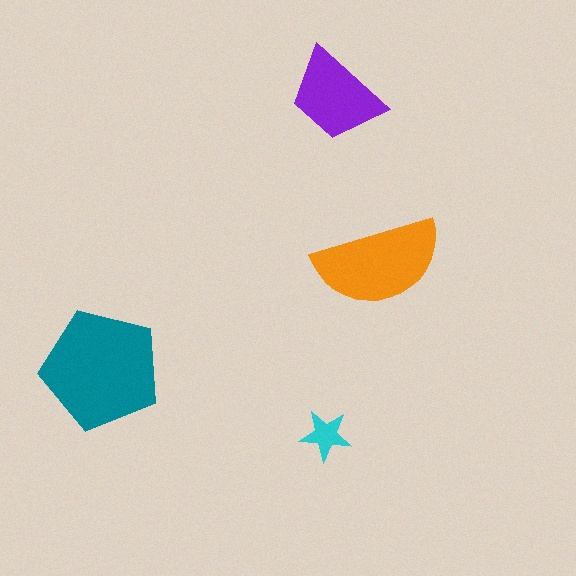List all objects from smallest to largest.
The cyan star, the purple trapezoid, the orange semicircle, the teal pentagon.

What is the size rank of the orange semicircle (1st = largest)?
2nd.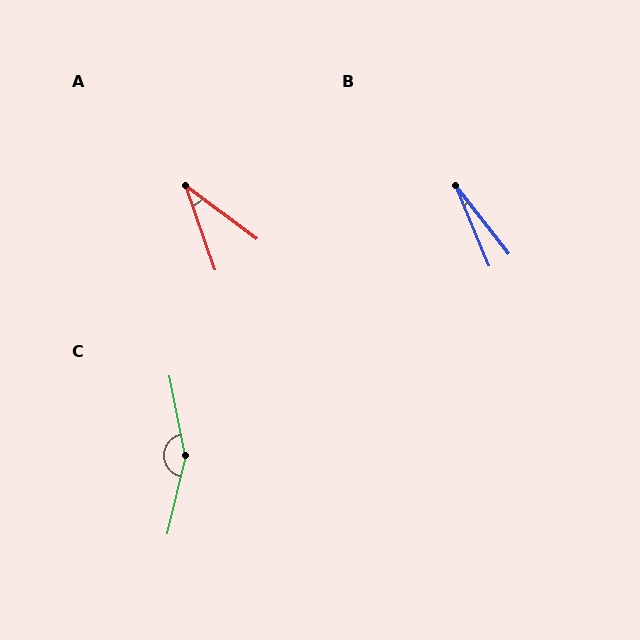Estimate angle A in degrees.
Approximately 34 degrees.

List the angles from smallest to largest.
B (16°), A (34°), C (156°).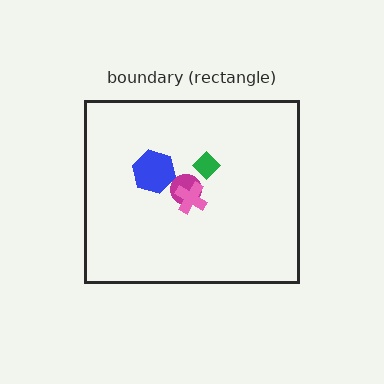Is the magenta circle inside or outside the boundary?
Inside.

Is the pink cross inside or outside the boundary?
Inside.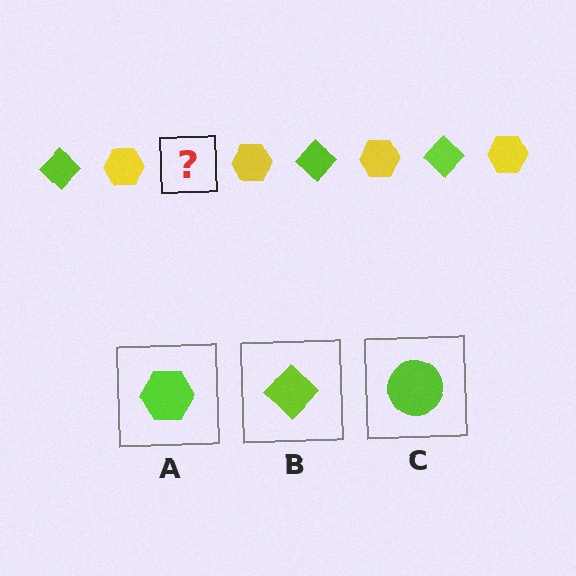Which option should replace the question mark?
Option B.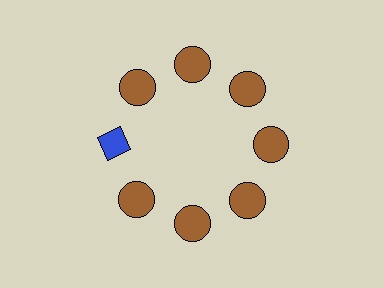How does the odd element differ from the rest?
It differs in both color (blue instead of brown) and shape (diamond instead of circle).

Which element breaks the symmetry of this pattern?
The blue diamond at roughly the 9 o'clock position breaks the symmetry. All other shapes are brown circles.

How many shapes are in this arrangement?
There are 8 shapes arranged in a ring pattern.